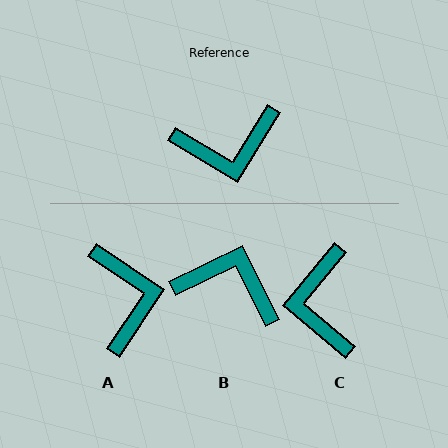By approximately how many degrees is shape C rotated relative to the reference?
Approximately 99 degrees clockwise.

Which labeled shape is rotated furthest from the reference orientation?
B, about 147 degrees away.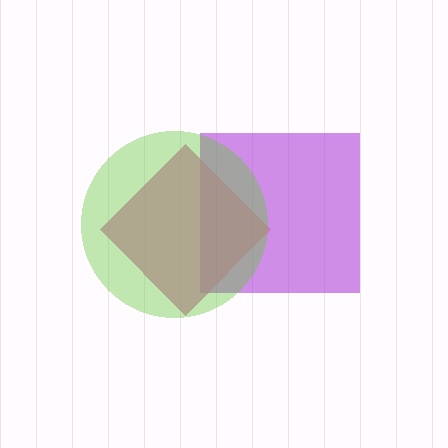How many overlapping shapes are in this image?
There are 3 overlapping shapes in the image.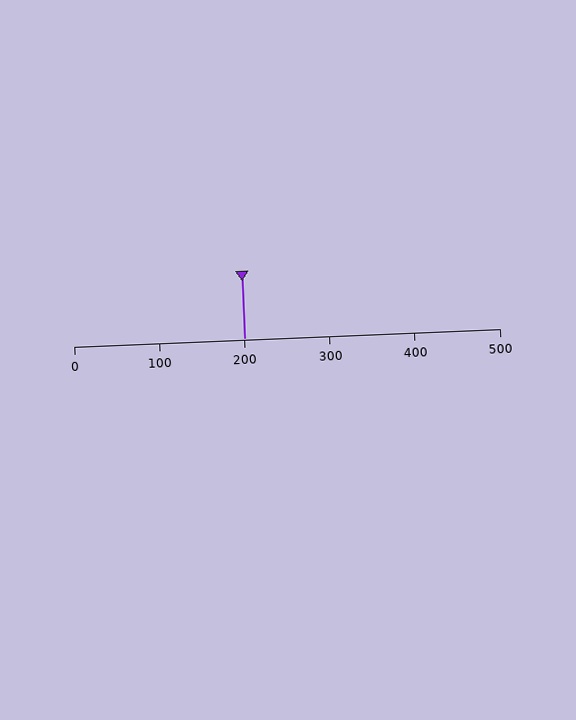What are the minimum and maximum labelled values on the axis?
The axis runs from 0 to 500.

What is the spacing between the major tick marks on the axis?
The major ticks are spaced 100 apart.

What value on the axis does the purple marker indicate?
The marker indicates approximately 200.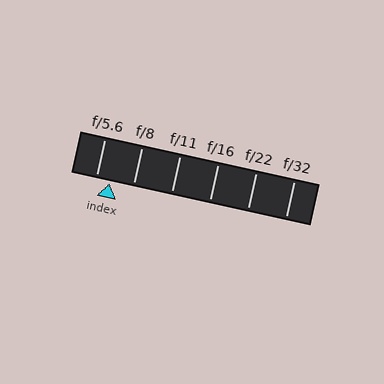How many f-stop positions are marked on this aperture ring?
There are 6 f-stop positions marked.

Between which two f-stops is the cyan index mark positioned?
The index mark is between f/5.6 and f/8.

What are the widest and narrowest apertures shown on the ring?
The widest aperture shown is f/5.6 and the narrowest is f/32.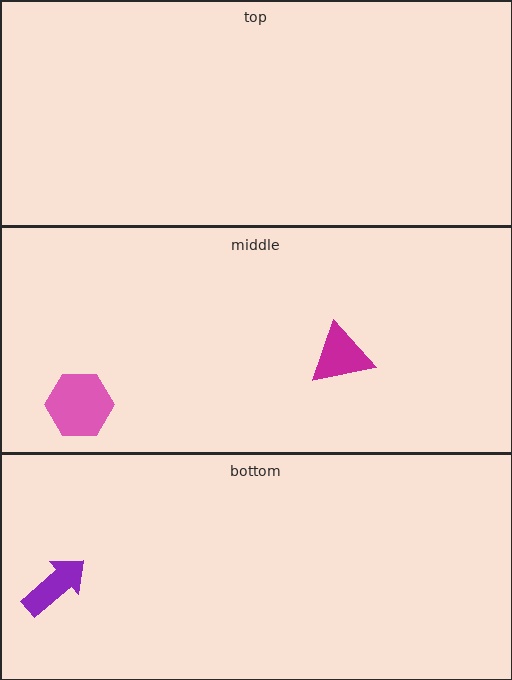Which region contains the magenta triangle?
The middle region.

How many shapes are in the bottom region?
1.